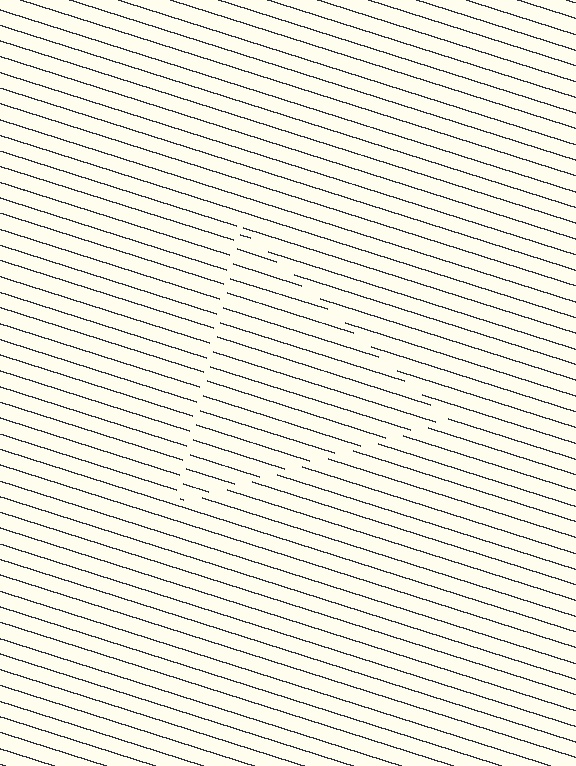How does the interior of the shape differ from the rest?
The interior of the shape contains the same grating, shifted by half a period — the contour is defined by the phase discontinuity where line-ends from the inner and outer gratings abut.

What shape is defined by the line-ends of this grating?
An illusory triangle. The interior of the shape contains the same grating, shifted by half a period — the contour is defined by the phase discontinuity where line-ends from the inner and outer gratings abut.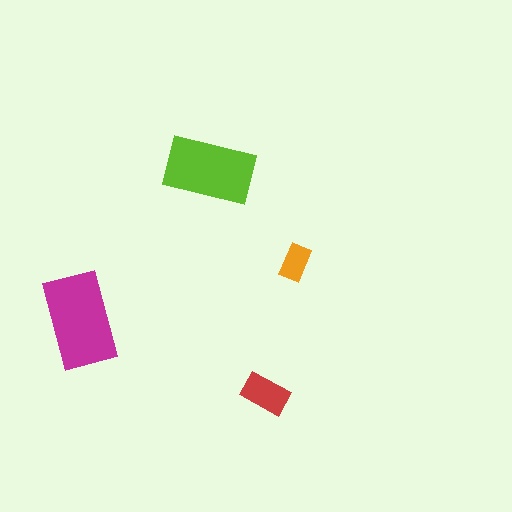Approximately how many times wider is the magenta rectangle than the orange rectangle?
About 2.5 times wider.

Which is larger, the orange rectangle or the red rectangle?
The red one.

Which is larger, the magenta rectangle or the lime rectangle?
The magenta one.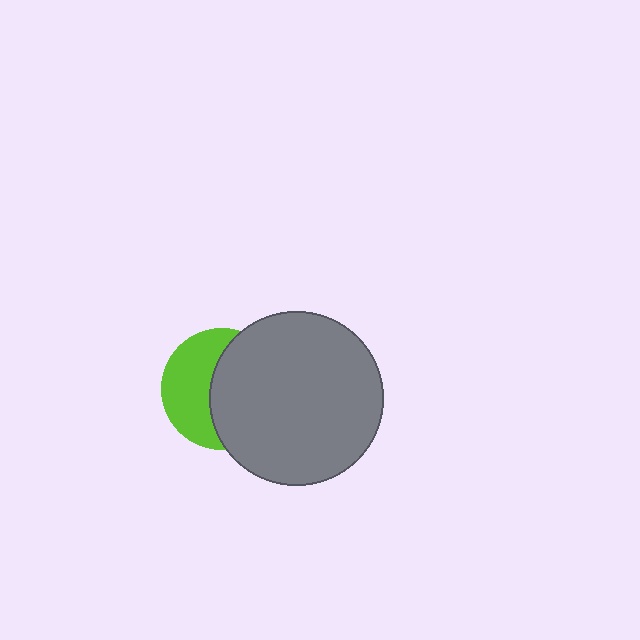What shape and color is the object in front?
The object in front is a gray circle.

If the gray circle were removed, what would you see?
You would see the complete lime circle.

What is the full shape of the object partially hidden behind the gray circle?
The partially hidden object is a lime circle.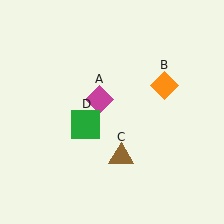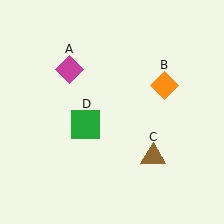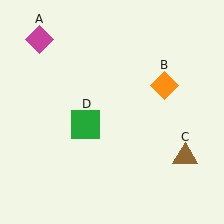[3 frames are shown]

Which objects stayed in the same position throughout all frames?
Orange diamond (object B) and green square (object D) remained stationary.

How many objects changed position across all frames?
2 objects changed position: magenta diamond (object A), brown triangle (object C).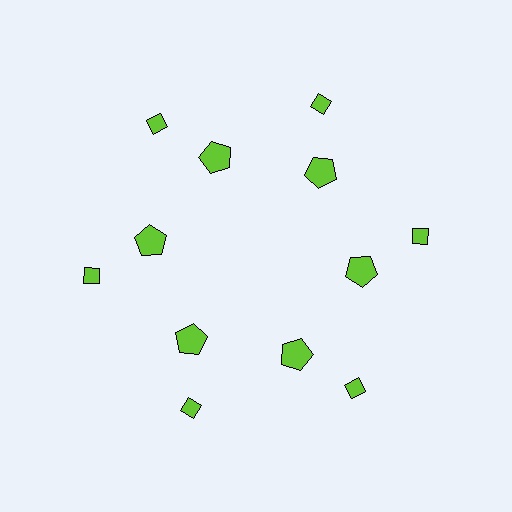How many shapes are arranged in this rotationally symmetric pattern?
There are 12 shapes, arranged in 6 groups of 2.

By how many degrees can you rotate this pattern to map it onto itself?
The pattern maps onto itself every 60 degrees of rotation.